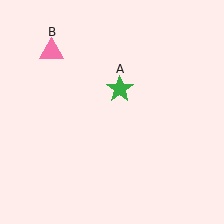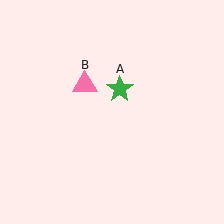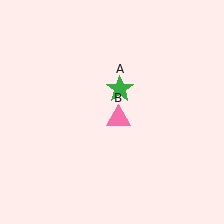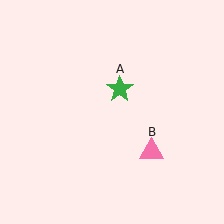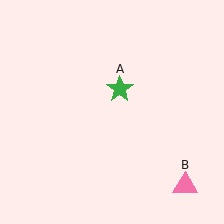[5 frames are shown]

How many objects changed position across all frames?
1 object changed position: pink triangle (object B).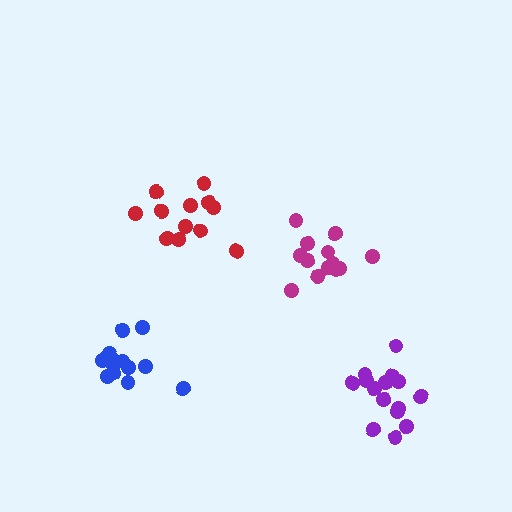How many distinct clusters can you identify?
There are 4 distinct clusters.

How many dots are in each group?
Group 1: 12 dots, Group 2: 15 dots, Group 3: 14 dots, Group 4: 13 dots (54 total).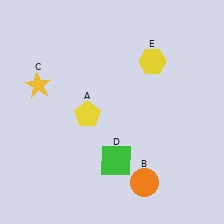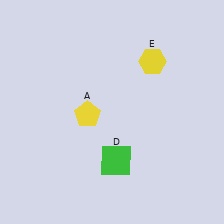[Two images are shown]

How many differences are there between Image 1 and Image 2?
There are 2 differences between the two images.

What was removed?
The yellow star (C), the orange circle (B) were removed in Image 2.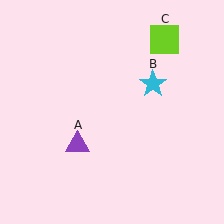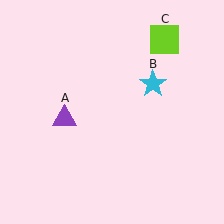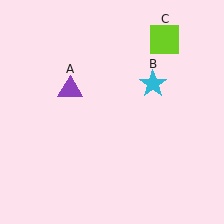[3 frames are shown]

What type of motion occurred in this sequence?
The purple triangle (object A) rotated clockwise around the center of the scene.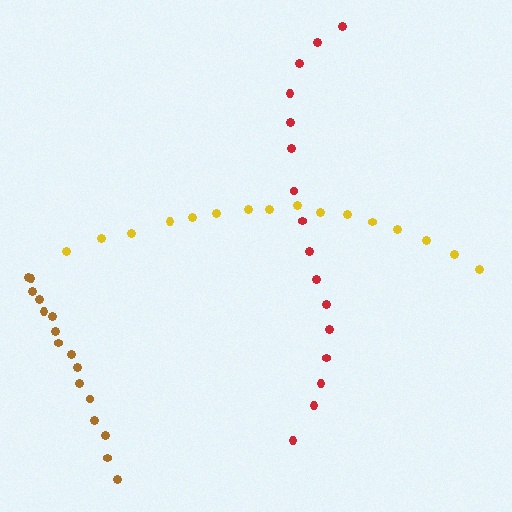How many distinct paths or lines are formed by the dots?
There are 3 distinct paths.